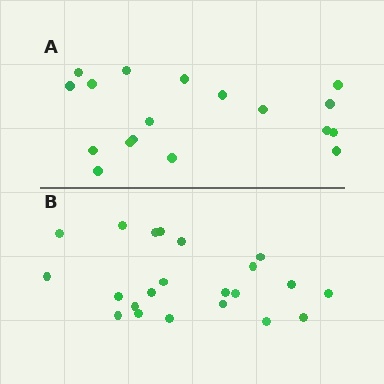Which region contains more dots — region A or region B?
Region B (the bottom region) has more dots.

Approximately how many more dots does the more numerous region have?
Region B has about 4 more dots than region A.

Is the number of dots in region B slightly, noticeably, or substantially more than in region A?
Region B has only slightly more — the two regions are fairly close. The ratio is roughly 1.2 to 1.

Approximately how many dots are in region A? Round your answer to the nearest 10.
About 20 dots. (The exact count is 18, which rounds to 20.)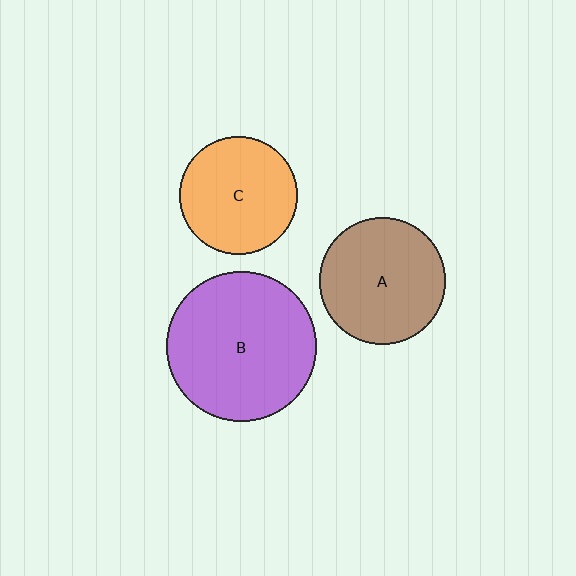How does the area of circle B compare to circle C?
Approximately 1.6 times.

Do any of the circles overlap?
No, none of the circles overlap.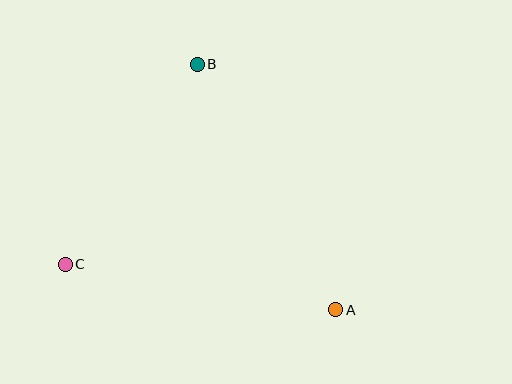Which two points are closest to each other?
Points B and C are closest to each other.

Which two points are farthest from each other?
Points A and B are farthest from each other.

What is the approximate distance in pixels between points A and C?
The distance between A and C is approximately 275 pixels.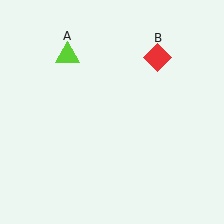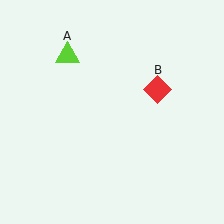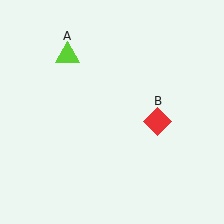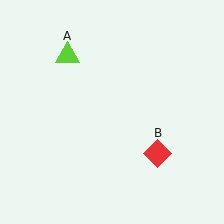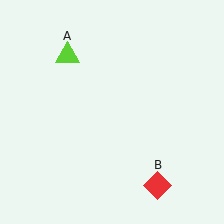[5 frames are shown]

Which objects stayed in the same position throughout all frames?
Lime triangle (object A) remained stationary.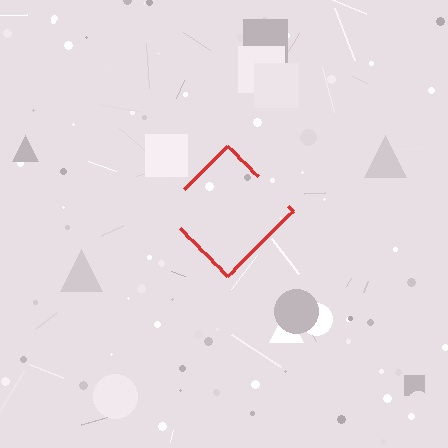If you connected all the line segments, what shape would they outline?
They would outline a diamond.